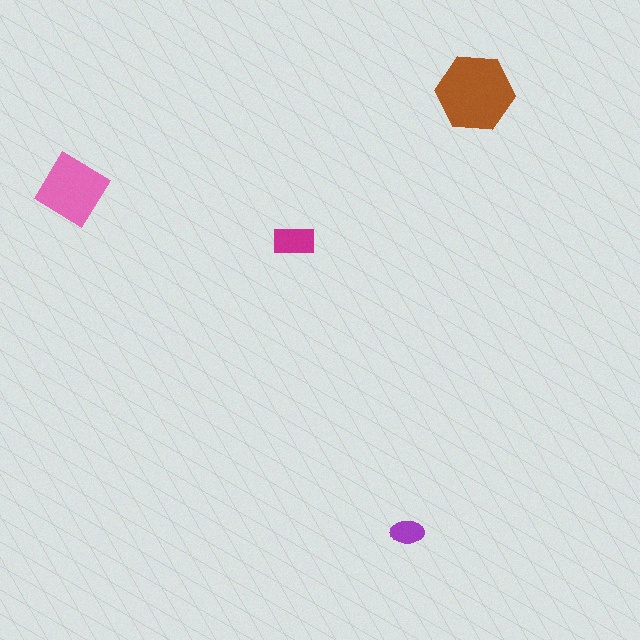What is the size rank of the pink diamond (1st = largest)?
2nd.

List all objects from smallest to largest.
The purple ellipse, the magenta rectangle, the pink diamond, the brown hexagon.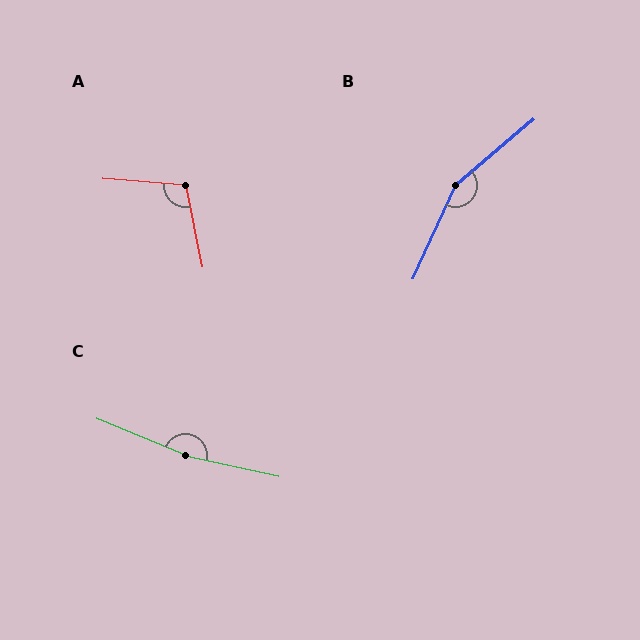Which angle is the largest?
C, at approximately 170 degrees.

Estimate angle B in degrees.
Approximately 154 degrees.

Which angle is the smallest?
A, at approximately 105 degrees.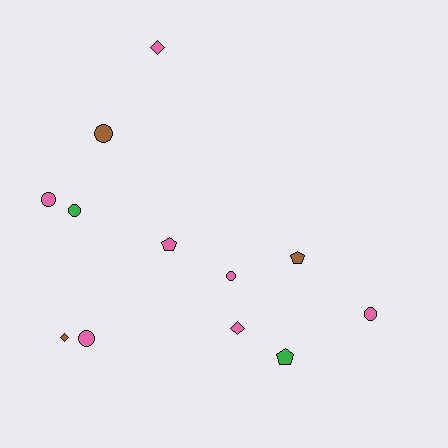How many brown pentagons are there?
There is 1 brown pentagon.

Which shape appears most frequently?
Circle, with 6 objects.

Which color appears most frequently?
Pink, with 7 objects.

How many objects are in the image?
There are 12 objects.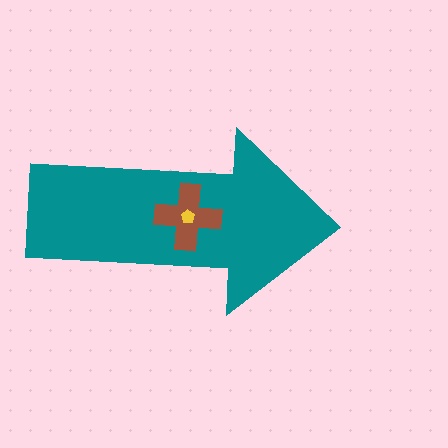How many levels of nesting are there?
3.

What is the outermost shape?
The teal arrow.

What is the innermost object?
The yellow pentagon.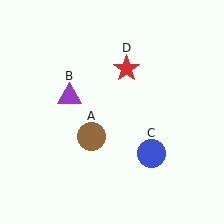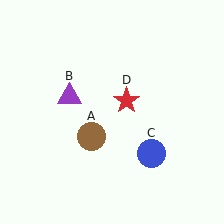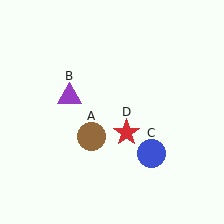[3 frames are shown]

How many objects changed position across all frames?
1 object changed position: red star (object D).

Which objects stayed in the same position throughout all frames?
Brown circle (object A) and purple triangle (object B) and blue circle (object C) remained stationary.